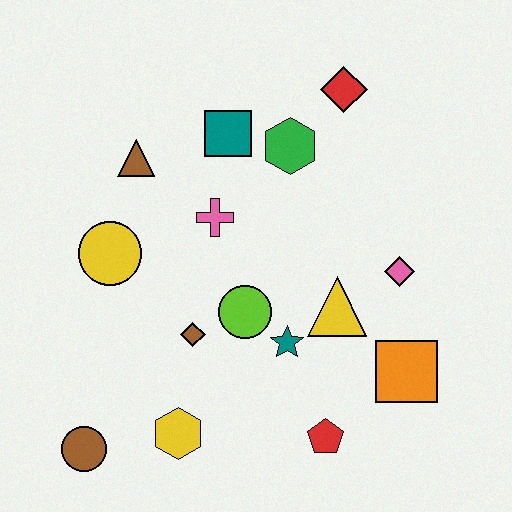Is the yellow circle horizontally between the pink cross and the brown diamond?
No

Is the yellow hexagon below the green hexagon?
Yes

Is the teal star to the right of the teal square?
Yes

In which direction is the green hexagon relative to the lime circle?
The green hexagon is above the lime circle.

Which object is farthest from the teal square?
The brown circle is farthest from the teal square.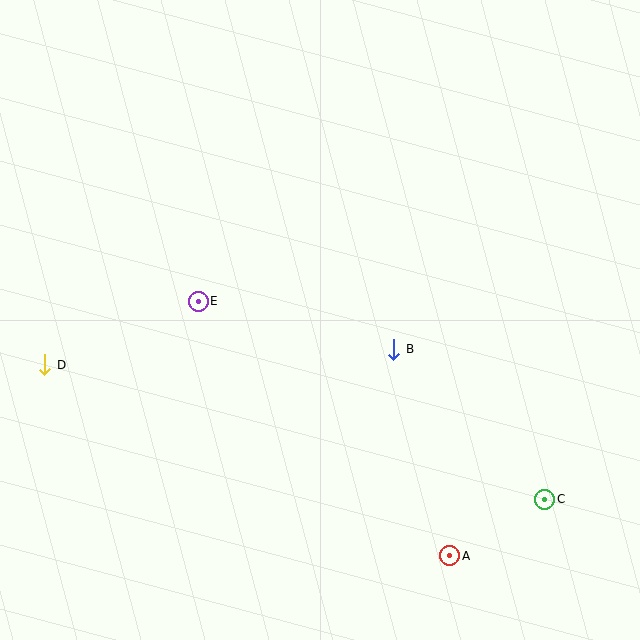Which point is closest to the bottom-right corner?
Point C is closest to the bottom-right corner.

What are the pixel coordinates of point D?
Point D is at (45, 365).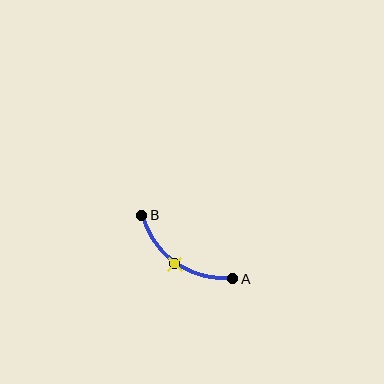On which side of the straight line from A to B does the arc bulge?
The arc bulges below and to the left of the straight line connecting A and B.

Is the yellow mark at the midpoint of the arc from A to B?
Yes. The yellow mark lies on the arc at equal arc-length from both A and B — it is the arc midpoint.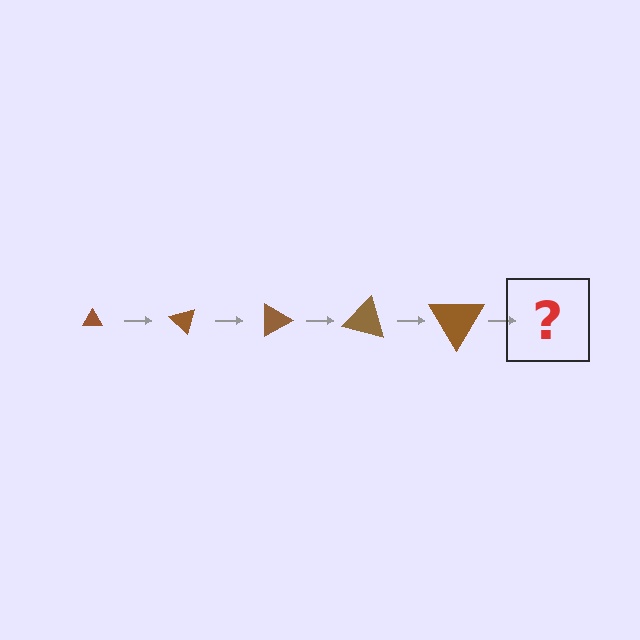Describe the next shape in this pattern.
It should be a triangle, larger than the previous one and rotated 225 degrees from the start.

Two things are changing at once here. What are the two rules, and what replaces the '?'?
The two rules are that the triangle grows larger each step and it rotates 45 degrees each step. The '?' should be a triangle, larger than the previous one and rotated 225 degrees from the start.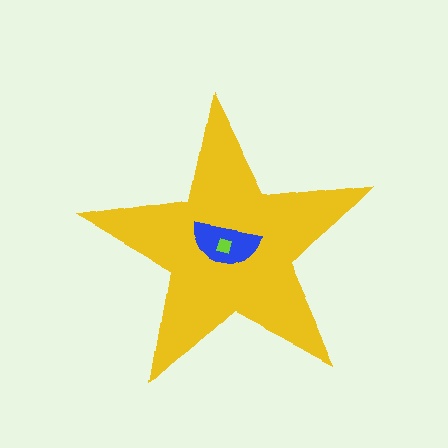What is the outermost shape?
The yellow star.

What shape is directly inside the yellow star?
The blue semicircle.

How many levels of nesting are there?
3.